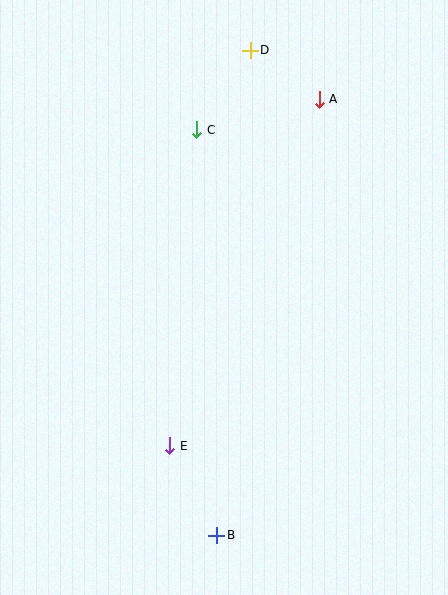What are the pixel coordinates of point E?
Point E is at (170, 446).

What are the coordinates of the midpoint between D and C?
The midpoint between D and C is at (224, 90).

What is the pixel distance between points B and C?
The distance between B and C is 406 pixels.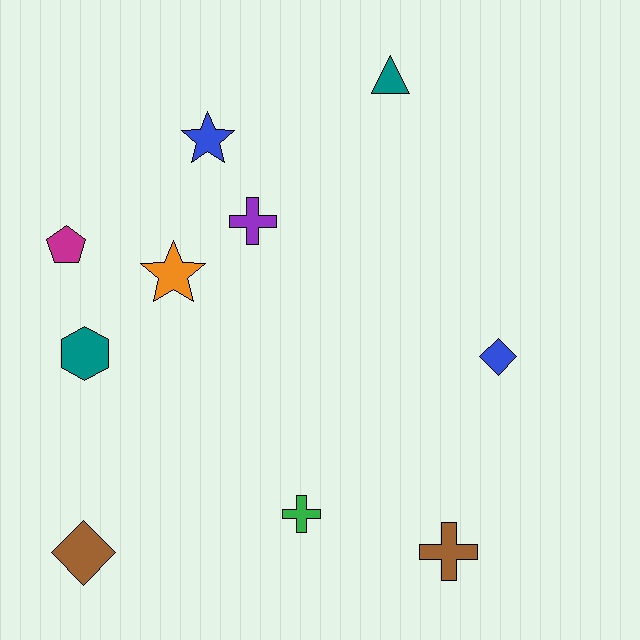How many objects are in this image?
There are 10 objects.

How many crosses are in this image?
There are 3 crosses.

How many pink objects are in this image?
There are no pink objects.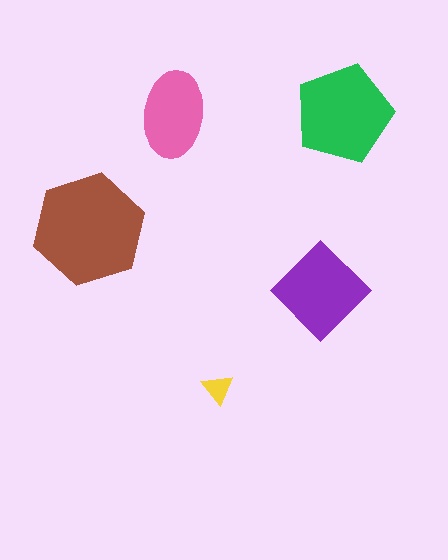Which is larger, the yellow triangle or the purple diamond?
The purple diamond.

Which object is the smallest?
The yellow triangle.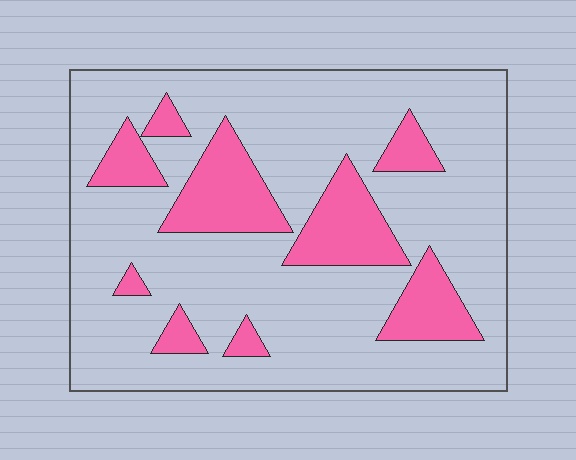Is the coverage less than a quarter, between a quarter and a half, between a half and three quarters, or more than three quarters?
Less than a quarter.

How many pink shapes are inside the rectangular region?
9.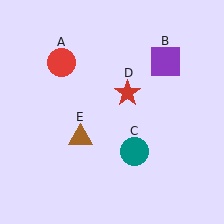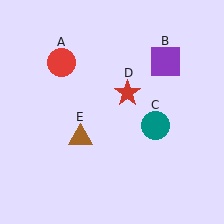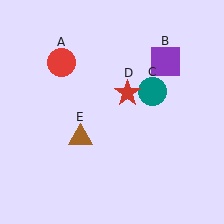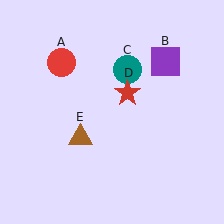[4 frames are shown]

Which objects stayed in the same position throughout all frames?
Red circle (object A) and purple square (object B) and red star (object D) and brown triangle (object E) remained stationary.